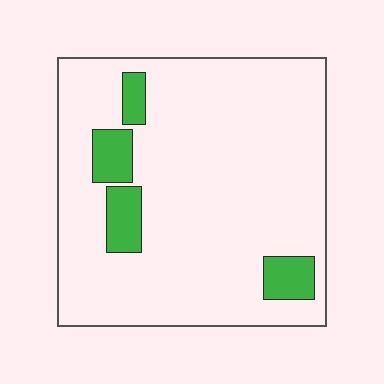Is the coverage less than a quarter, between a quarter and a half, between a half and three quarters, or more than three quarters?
Less than a quarter.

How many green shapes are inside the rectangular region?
4.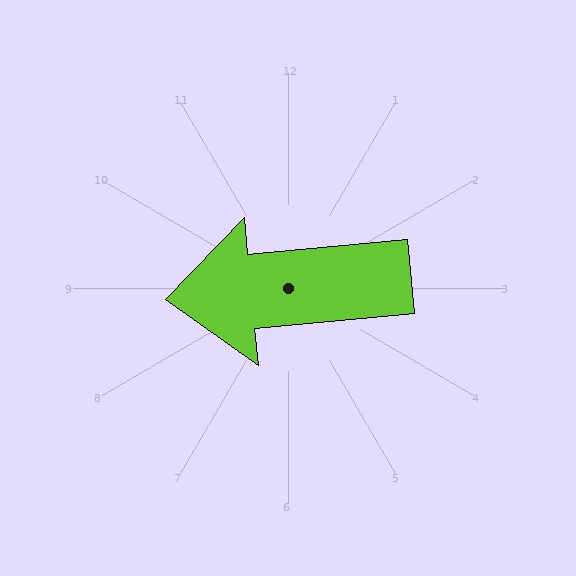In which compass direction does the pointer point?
West.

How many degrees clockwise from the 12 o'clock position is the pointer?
Approximately 265 degrees.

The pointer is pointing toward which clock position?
Roughly 9 o'clock.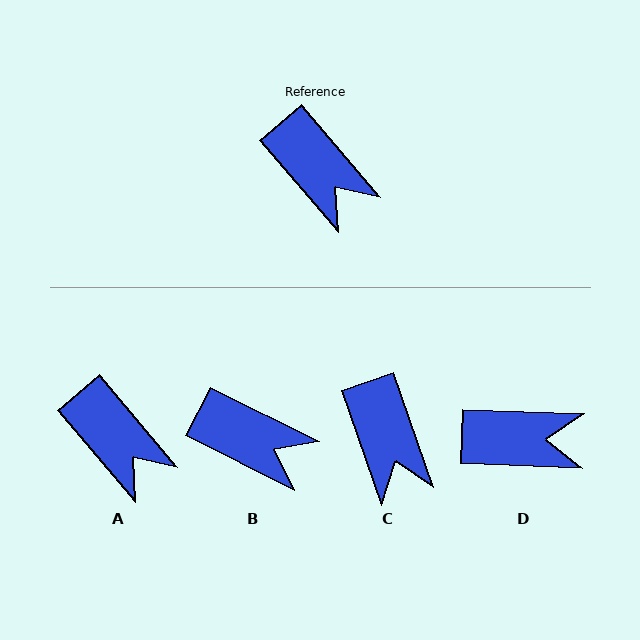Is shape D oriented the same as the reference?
No, it is off by about 48 degrees.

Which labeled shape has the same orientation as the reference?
A.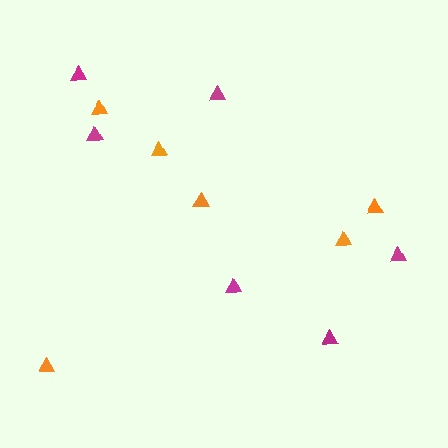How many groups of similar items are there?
There are 2 groups: one group of orange triangles (6) and one group of magenta triangles (6).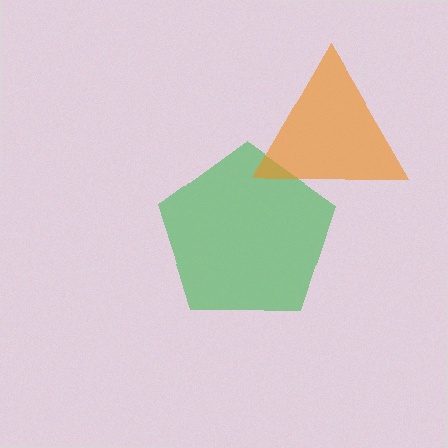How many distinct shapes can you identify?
There are 2 distinct shapes: a green pentagon, an orange triangle.